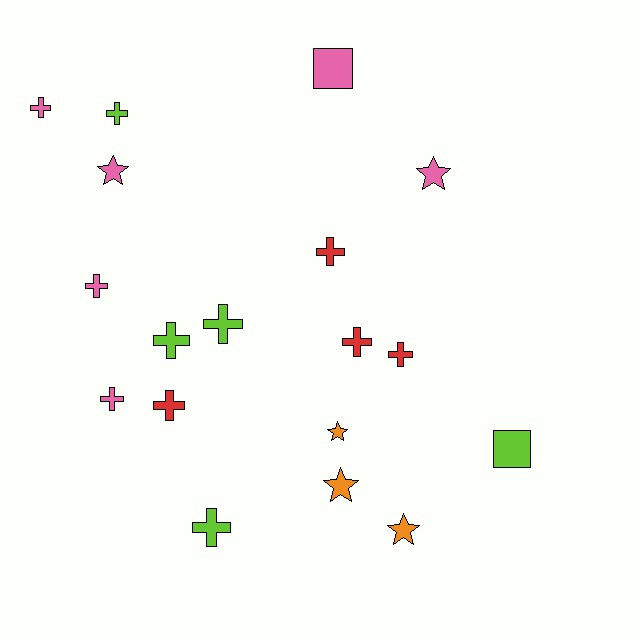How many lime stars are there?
There are no lime stars.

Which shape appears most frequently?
Cross, with 11 objects.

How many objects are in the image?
There are 18 objects.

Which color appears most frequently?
Pink, with 6 objects.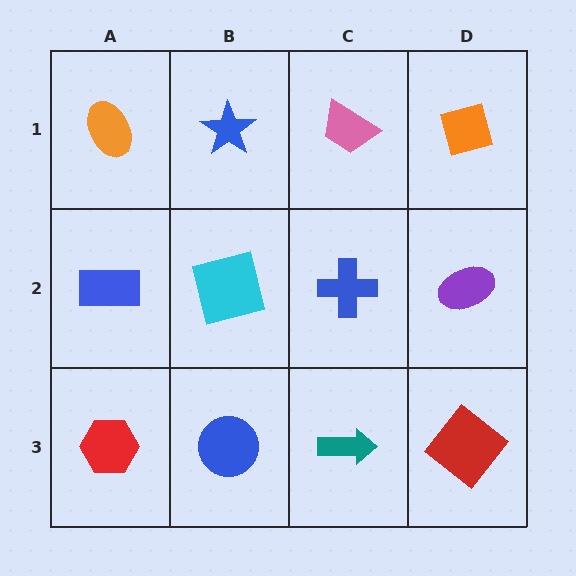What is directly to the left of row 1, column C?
A blue star.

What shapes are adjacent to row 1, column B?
A cyan square (row 2, column B), an orange ellipse (row 1, column A), a pink trapezoid (row 1, column C).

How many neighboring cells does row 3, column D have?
2.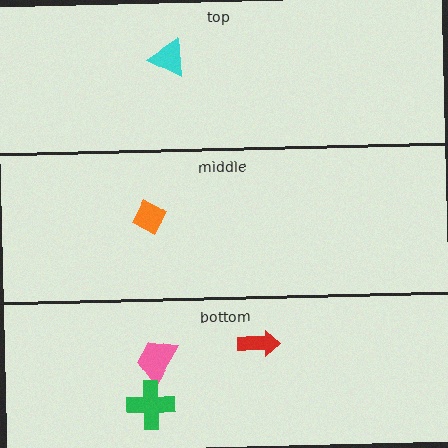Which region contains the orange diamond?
The middle region.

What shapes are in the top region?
The cyan triangle.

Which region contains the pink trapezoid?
The bottom region.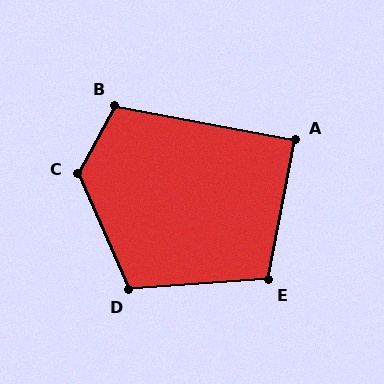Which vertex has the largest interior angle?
C, at approximately 128 degrees.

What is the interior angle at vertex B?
Approximately 108 degrees (obtuse).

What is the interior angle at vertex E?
Approximately 105 degrees (obtuse).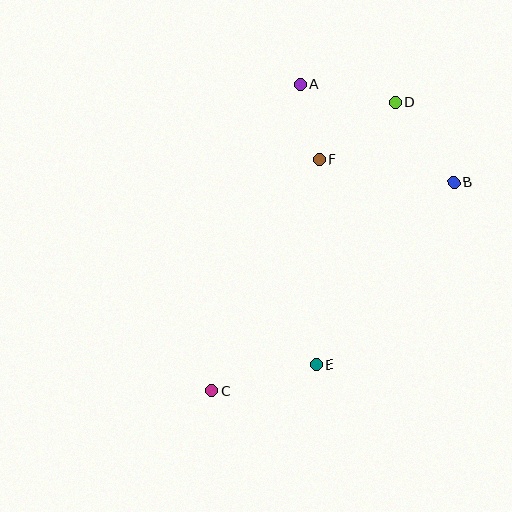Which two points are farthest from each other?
Points C and D are farthest from each other.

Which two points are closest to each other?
Points A and F are closest to each other.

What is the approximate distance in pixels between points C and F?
The distance between C and F is approximately 256 pixels.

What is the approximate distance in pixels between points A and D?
The distance between A and D is approximately 97 pixels.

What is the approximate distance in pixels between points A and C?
The distance between A and C is approximately 320 pixels.